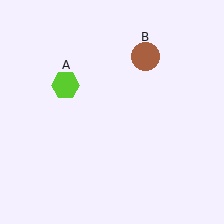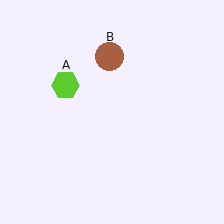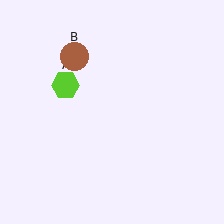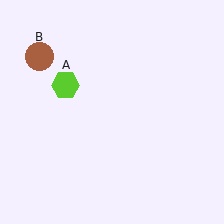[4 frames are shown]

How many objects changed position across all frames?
1 object changed position: brown circle (object B).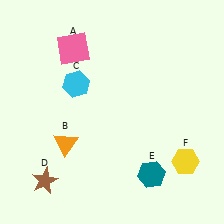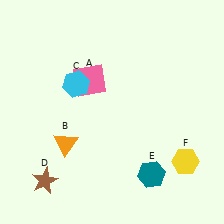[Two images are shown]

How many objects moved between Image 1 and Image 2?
1 object moved between the two images.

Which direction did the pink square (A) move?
The pink square (A) moved down.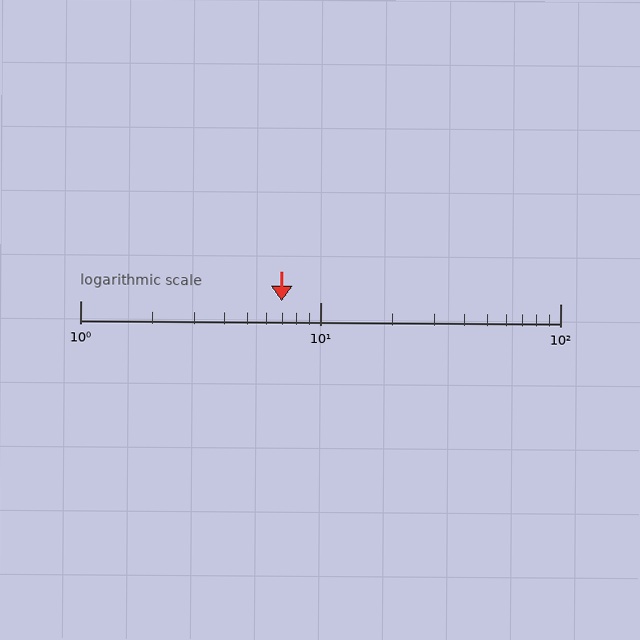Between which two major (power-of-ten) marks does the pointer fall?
The pointer is between 1 and 10.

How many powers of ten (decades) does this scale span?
The scale spans 2 decades, from 1 to 100.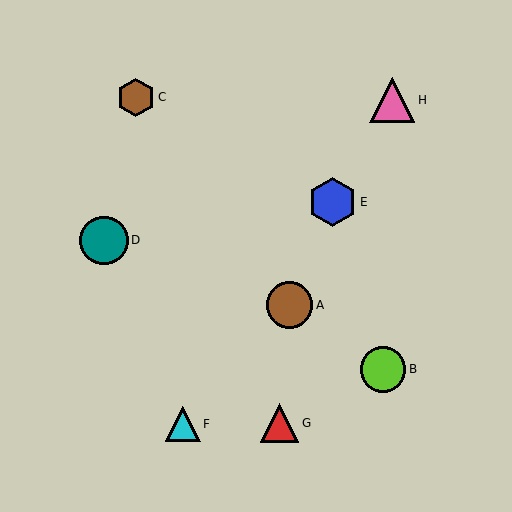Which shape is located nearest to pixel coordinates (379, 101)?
The pink triangle (labeled H) at (392, 100) is nearest to that location.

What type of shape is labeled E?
Shape E is a blue hexagon.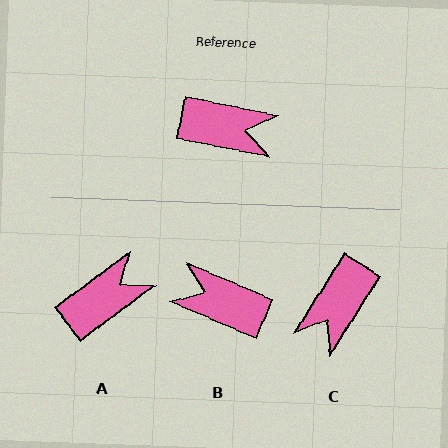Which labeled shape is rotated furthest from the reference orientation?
B, about 169 degrees away.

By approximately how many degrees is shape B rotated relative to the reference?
Approximately 169 degrees counter-clockwise.